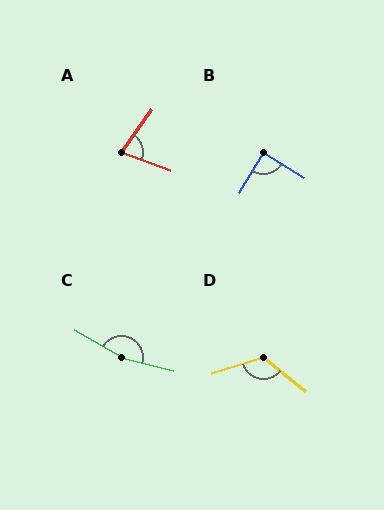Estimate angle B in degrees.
Approximately 88 degrees.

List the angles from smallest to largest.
A (74°), B (88°), D (125°), C (164°).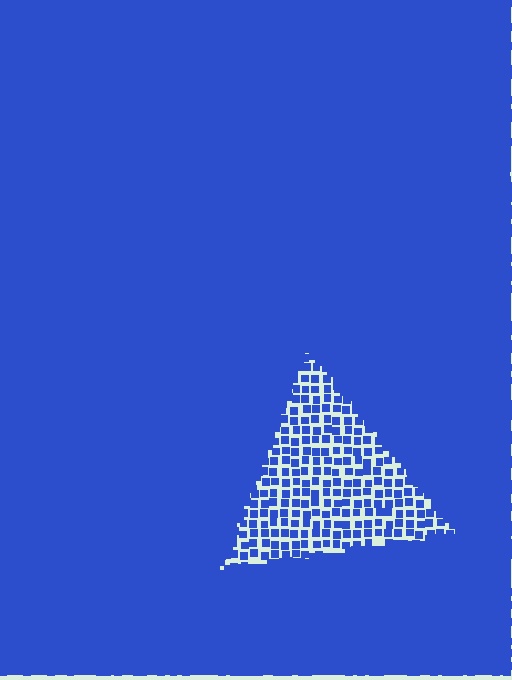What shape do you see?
I see a triangle.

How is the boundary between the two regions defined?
The boundary is defined by a change in element density (approximately 2.9x ratio). All elements are the same color, size, and shape.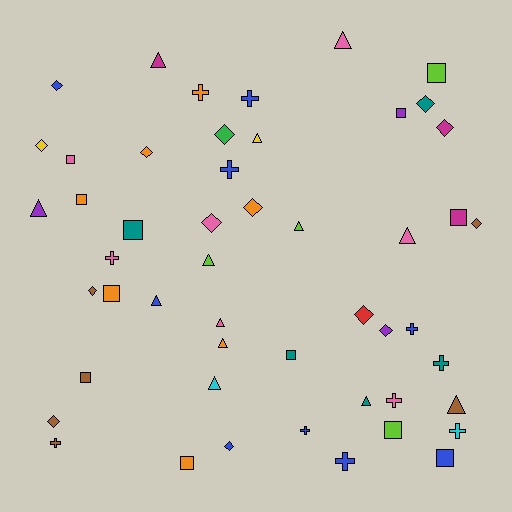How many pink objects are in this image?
There are 7 pink objects.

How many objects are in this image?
There are 50 objects.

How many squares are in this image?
There are 12 squares.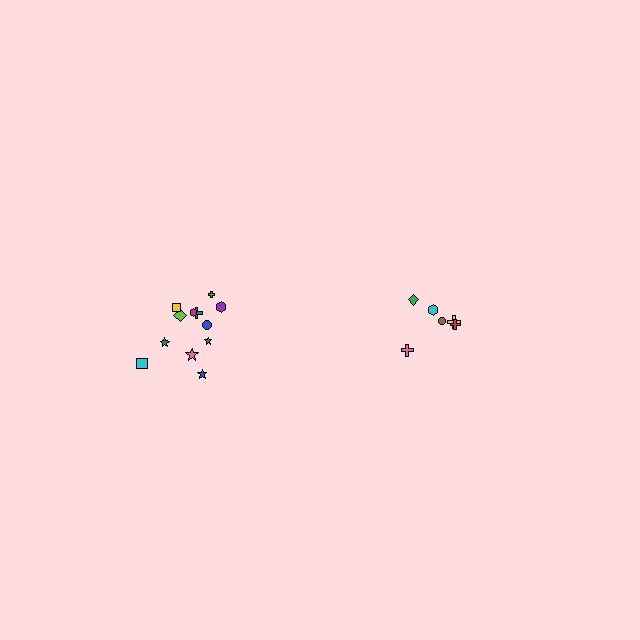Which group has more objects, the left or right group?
The left group.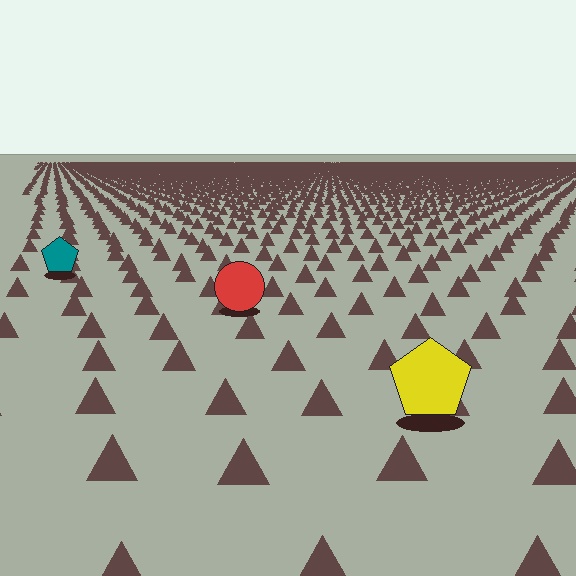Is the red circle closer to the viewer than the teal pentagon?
Yes. The red circle is closer — you can tell from the texture gradient: the ground texture is coarser near it.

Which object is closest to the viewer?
The yellow pentagon is closest. The texture marks near it are larger and more spread out.